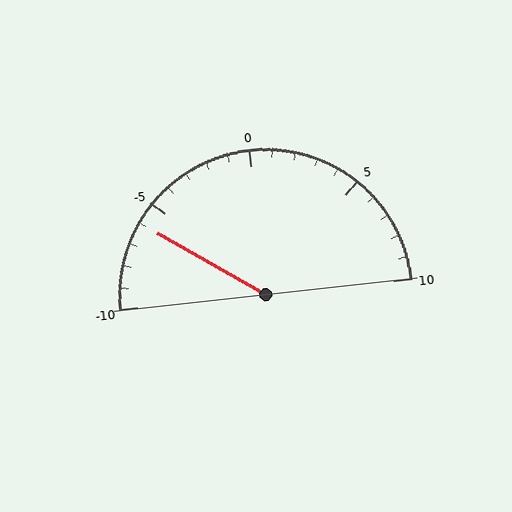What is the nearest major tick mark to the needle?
The nearest major tick mark is -5.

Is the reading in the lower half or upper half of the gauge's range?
The reading is in the lower half of the range (-10 to 10).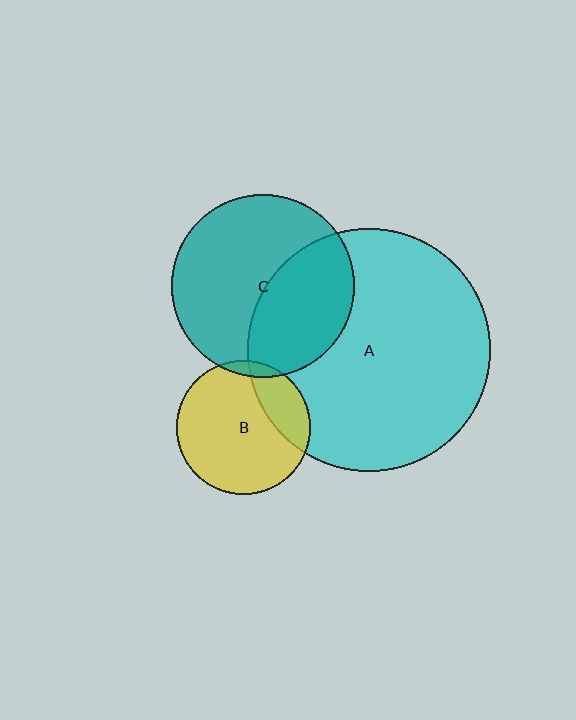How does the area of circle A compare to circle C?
Approximately 1.8 times.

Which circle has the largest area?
Circle A (cyan).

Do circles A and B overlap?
Yes.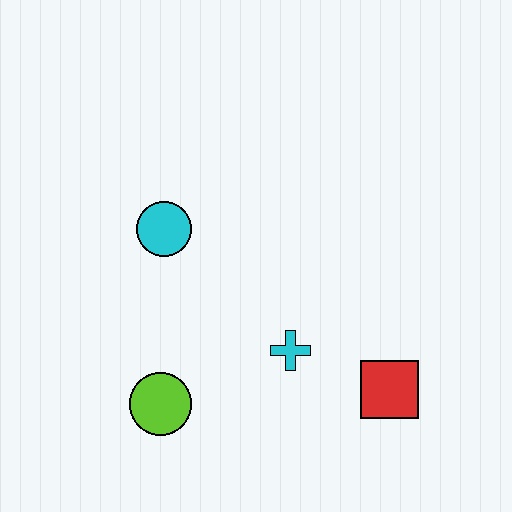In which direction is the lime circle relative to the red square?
The lime circle is to the left of the red square.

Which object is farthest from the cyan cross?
The cyan circle is farthest from the cyan cross.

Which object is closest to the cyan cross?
The red square is closest to the cyan cross.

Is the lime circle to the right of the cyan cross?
No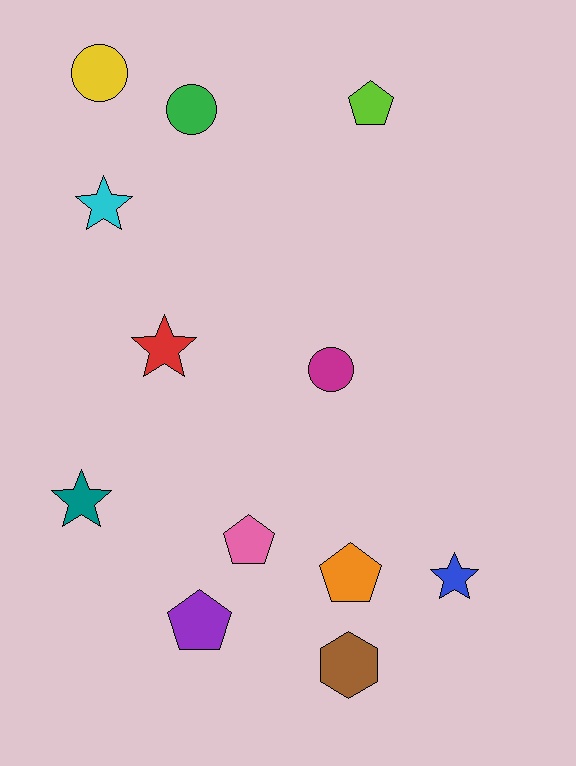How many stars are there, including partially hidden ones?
There are 4 stars.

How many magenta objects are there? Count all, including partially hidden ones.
There is 1 magenta object.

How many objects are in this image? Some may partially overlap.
There are 12 objects.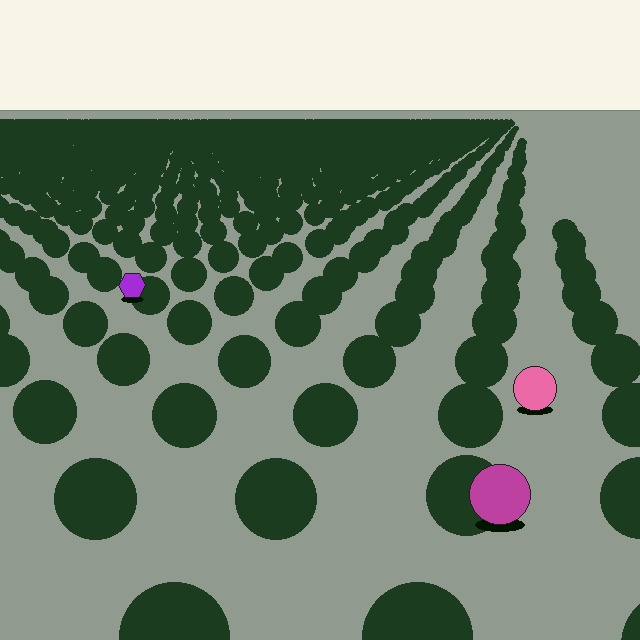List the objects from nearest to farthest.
From nearest to farthest: the magenta circle, the pink circle, the purple hexagon.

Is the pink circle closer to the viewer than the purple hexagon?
Yes. The pink circle is closer — you can tell from the texture gradient: the ground texture is coarser near it.